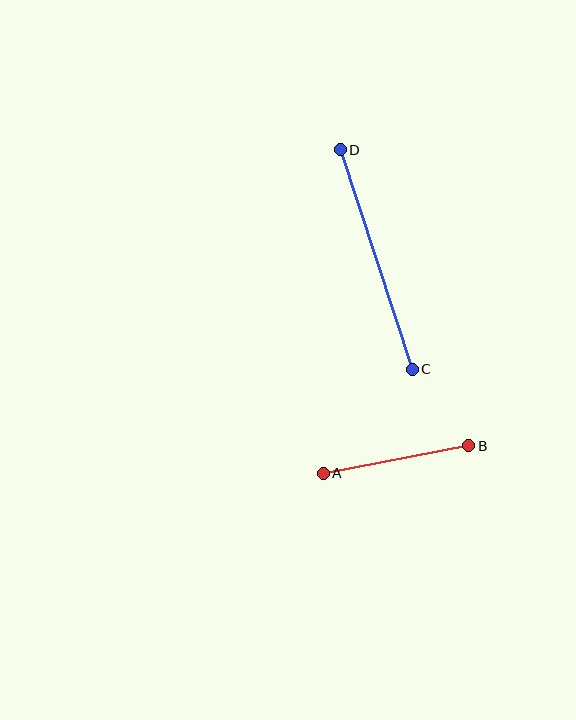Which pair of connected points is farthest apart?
Points C and D are farthest apart.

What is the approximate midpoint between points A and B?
The midpoint is at approximately (396, 460) pixels.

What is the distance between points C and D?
The distance is approximately 231 pixels.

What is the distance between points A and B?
The distance is approximately 148 pixels.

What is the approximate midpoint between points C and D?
The midpoint is at approximately (376, 260) pixels.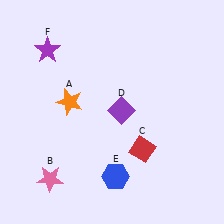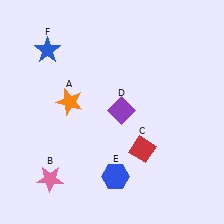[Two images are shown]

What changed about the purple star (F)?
In Image 1, F is purple. In Image 2, it changed to blue.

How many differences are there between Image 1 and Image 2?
There is 1 difference between the two images.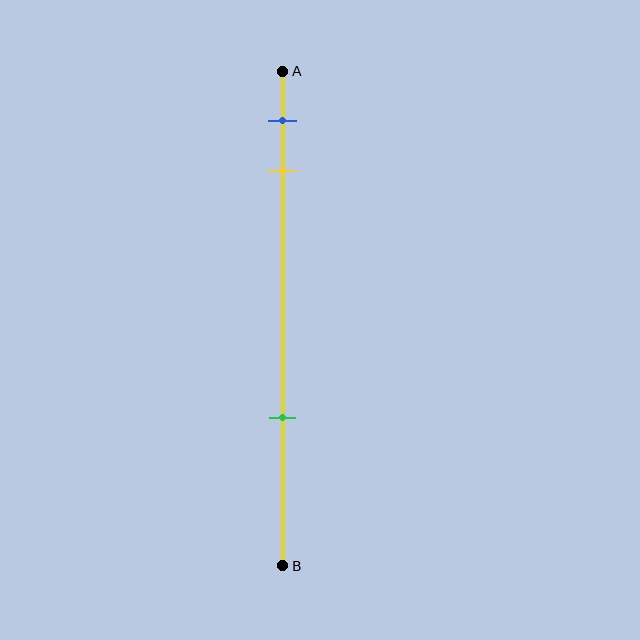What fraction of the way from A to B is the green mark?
The green mark is approximately 70% (0.7) of the way from A to B.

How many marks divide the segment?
There are 3 marks dividing the segment.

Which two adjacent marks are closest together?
The blue and yellow marks are the closest adjacent pair.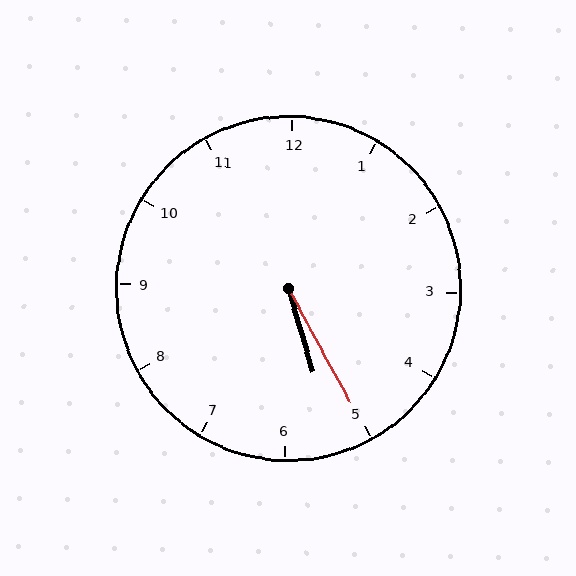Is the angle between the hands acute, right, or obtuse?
It is acute.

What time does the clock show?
5:25.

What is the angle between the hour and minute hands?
Approximately 12 degrees.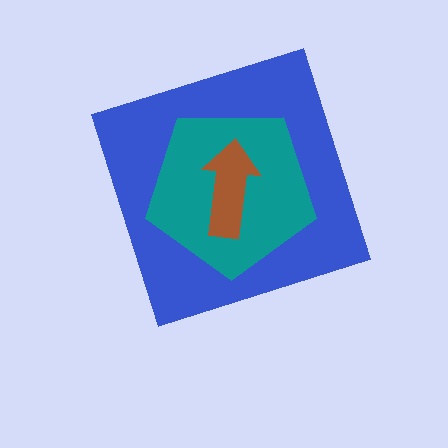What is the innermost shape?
The brown arrow.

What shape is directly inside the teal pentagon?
The brown arrow.